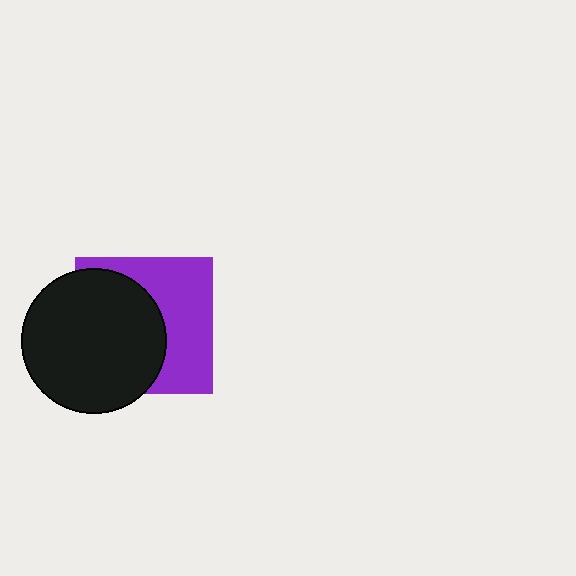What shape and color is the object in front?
The object in front is a black circle.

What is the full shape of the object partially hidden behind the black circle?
The partially hidden object is a purple square.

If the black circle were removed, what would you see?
You would see the complete purple square.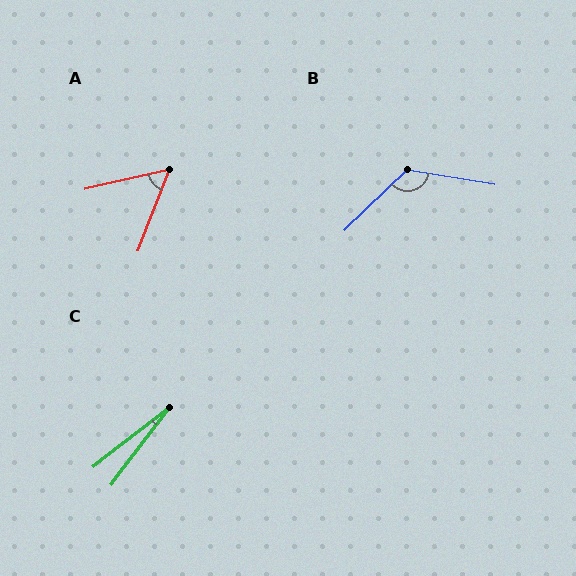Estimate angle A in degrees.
Approximately 56 degrees.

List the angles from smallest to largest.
C (15°), A (56°), B (126°).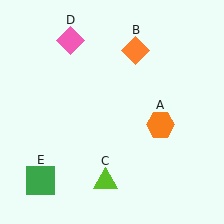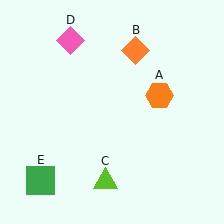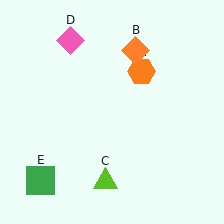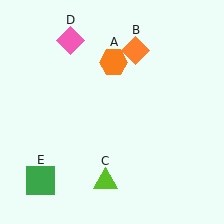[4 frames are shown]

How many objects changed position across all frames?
1 object changed position: orange hexagon (object A).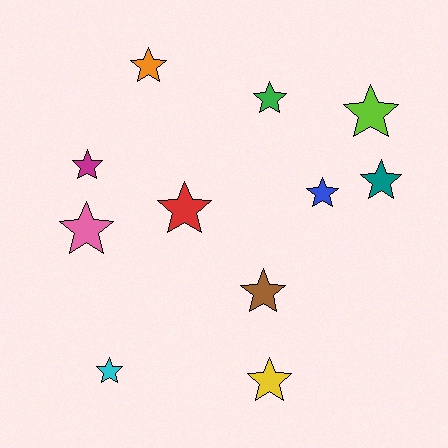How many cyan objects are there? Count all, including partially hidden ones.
There is 1 cyan object.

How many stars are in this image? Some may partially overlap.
There are 11 stars.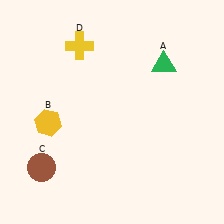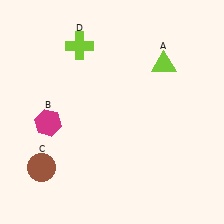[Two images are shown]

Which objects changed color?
A changed from green to lime. B changed from yellow to magenta. D changed from yellow to lime.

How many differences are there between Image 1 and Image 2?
There are 3 differences between the two images.